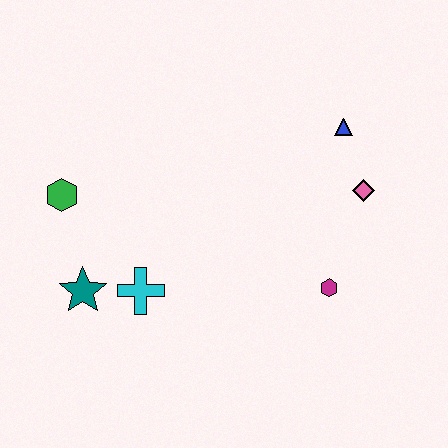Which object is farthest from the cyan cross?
The blue triangle is farthest from the cyan cross.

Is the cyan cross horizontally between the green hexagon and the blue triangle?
Yes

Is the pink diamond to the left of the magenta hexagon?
No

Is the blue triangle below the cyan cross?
No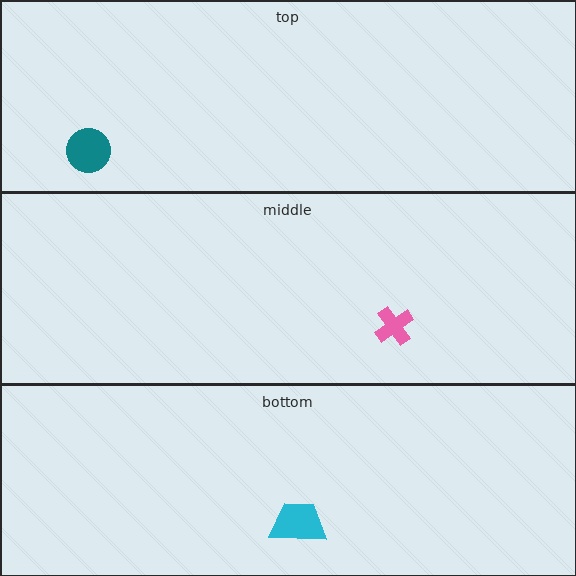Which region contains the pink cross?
The middle region.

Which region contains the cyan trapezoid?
The bottom region.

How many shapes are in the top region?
1.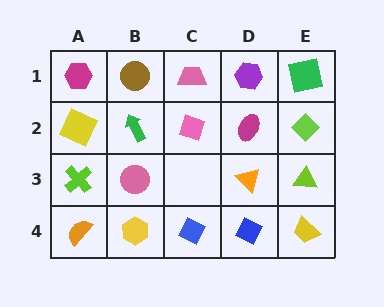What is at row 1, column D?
A purple hexagon.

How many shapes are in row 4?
5 shapes.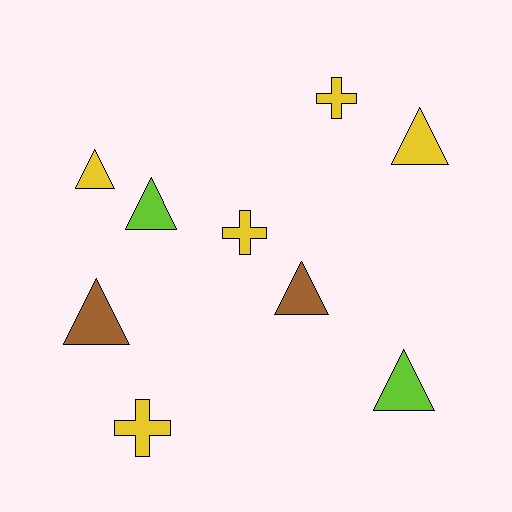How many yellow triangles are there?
There are 2 yellow triangles.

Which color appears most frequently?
Yellow, with 5 objects.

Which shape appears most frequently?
Triangle, with 6 objects.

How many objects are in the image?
There are 9 objects.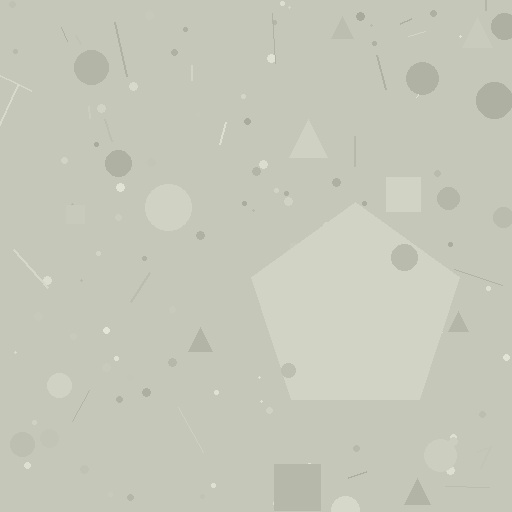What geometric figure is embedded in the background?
A pentagon is embedded in the background.